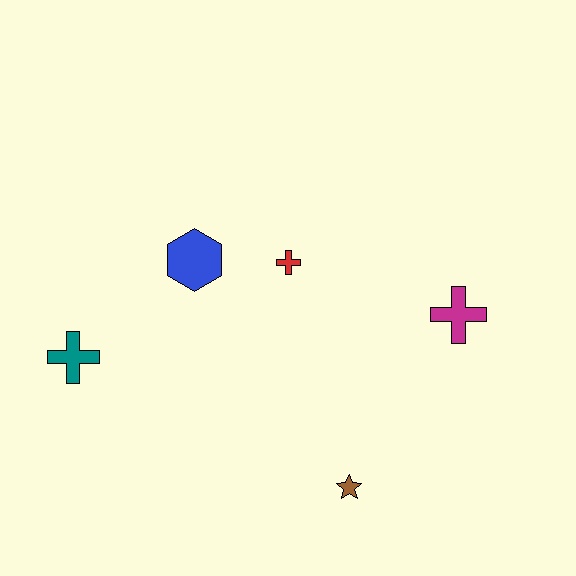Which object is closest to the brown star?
The magenta cross is closest to the brown star.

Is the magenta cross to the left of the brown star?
No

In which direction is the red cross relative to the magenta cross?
The red cross is to the left of the magenta cross.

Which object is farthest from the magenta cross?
The teal cross is farthest from the magenta cross.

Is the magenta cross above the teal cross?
Yes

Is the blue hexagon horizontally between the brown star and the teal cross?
Yes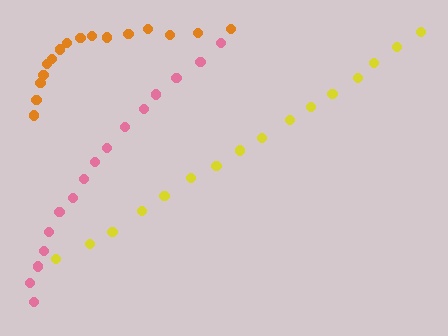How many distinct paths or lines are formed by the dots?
There are 3 distinct paths.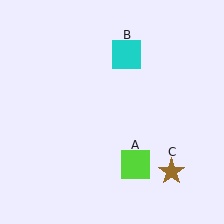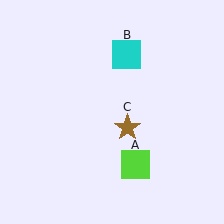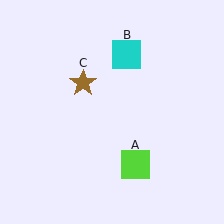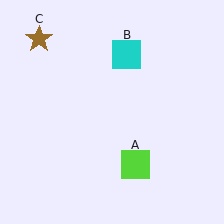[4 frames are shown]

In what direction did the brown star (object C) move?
The brown star (object C) moved up and to the left.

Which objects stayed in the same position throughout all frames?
Lime square (object A) and cyan square (object B) remained stationary.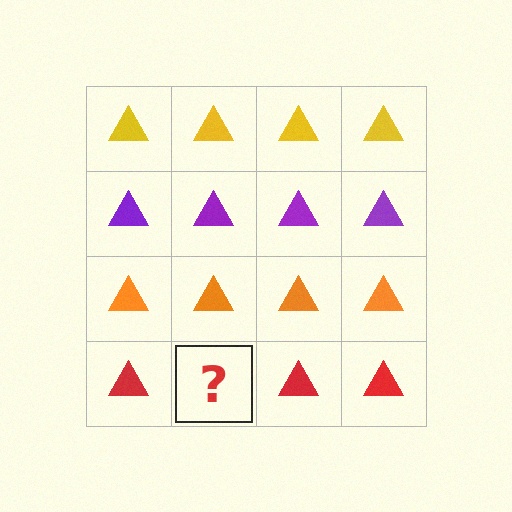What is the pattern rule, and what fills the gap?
The rule is that each row has a consistent color. The gap should be filled with a red triangle.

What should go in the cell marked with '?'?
The missing cell should contain a red triangle.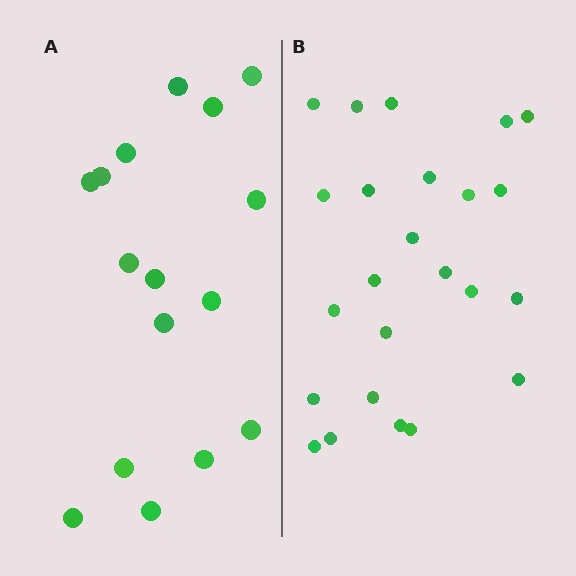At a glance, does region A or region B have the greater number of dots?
Region B (the right region) has more dots.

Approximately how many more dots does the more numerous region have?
Region B has roughly 8 or so more dots than region A.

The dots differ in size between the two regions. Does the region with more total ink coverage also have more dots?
No. Region A has more total ink coverage because its dots are larger, but region B actually contains more individual dots. Total area can be misleading — the number of items is what matters here.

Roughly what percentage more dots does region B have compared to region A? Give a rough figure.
About 50% more.